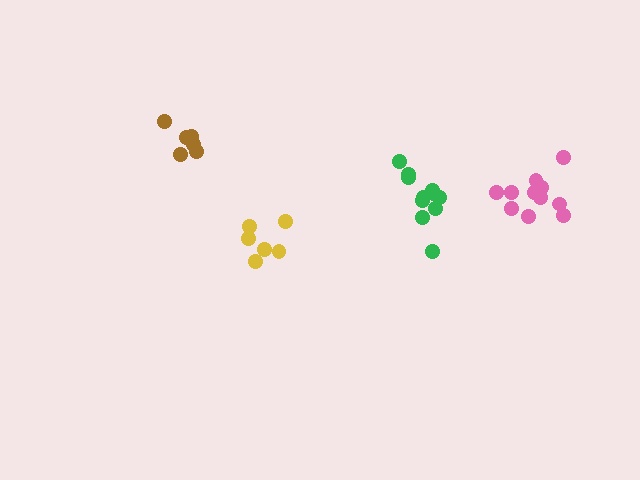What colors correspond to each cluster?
The clusters are colored: yellow, brown, green, pink.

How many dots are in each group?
Group 1: 6 dots, Group 2: 6 dots, Group 3: 11 dots, Group 4: 12 dots (35 total).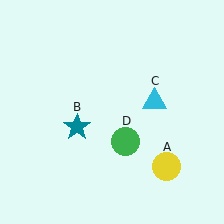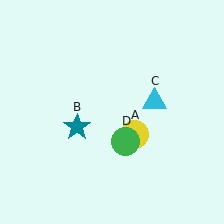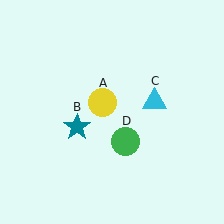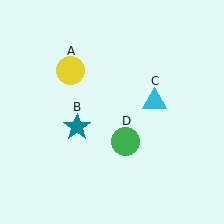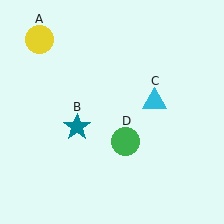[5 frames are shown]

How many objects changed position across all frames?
1 object changed position: yellow circle (object A).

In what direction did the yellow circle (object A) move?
The yellow circle (object A) moved up and to the left.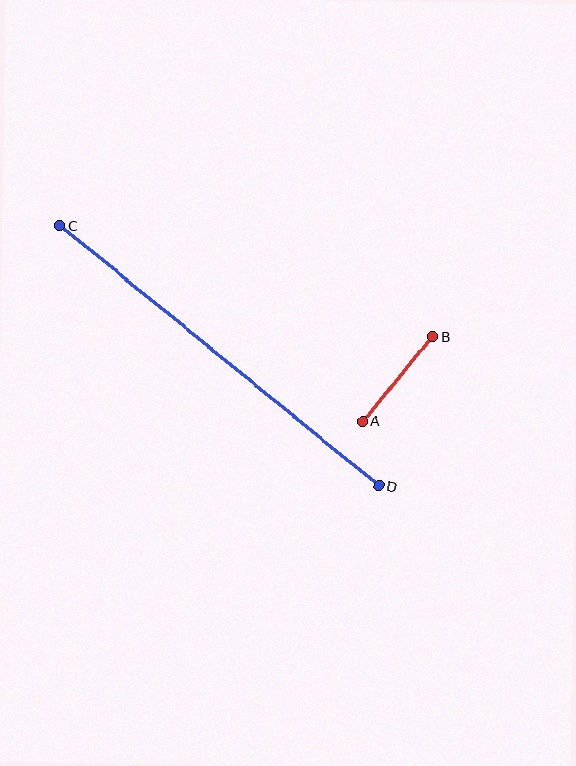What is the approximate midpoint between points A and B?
The midpoint is at approximately (398, 379) pixels.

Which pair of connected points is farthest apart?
Points C and D are farthest apart.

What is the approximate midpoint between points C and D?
The midpoint is at approximately (219, 356) pixels.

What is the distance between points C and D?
The distance is approximately 411 pixels.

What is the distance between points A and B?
The distance is approximately 110 pixels.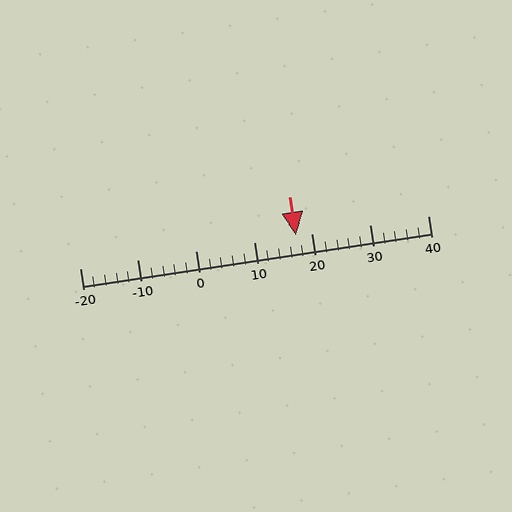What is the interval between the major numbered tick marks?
The major tick marks are spaced 10 units apart.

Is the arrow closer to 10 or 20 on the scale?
The arrow is closer to 20.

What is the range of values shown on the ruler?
The ruler shows values from -20 to 40.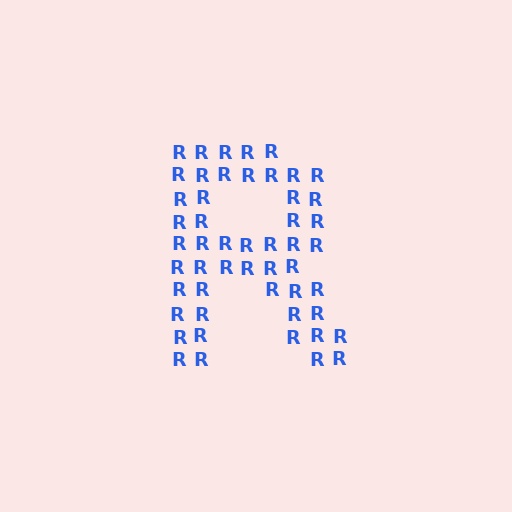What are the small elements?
The small elements are letter R's.